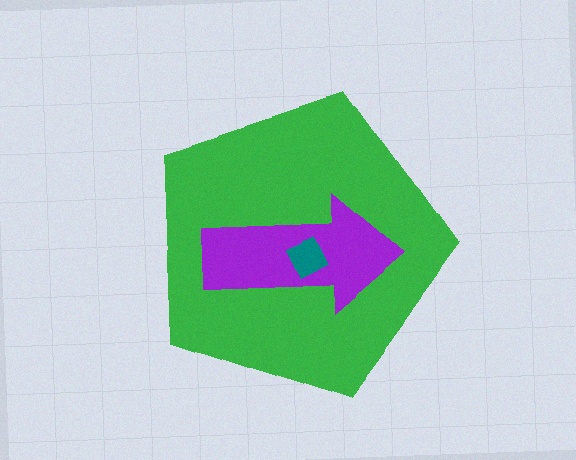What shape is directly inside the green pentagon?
The purple arrow.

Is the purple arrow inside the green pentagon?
Yes.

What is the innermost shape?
The teal diamond.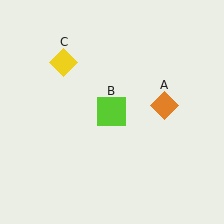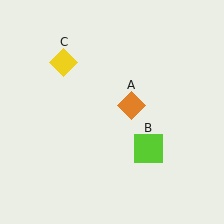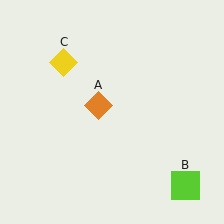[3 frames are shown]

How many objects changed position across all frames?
2 objects changed position: orange diamond (object A), lime square (object B).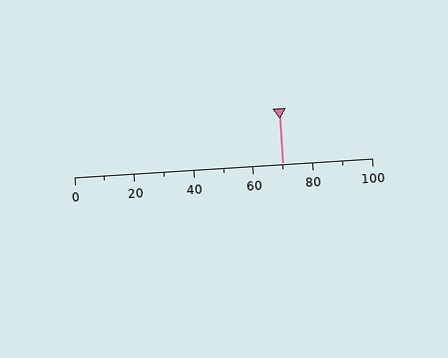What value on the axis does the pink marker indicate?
The marker indicates approximately 70.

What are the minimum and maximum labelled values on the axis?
The axis runs from 0 to 100.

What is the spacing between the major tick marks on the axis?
The major ticks are spaced 20 apart.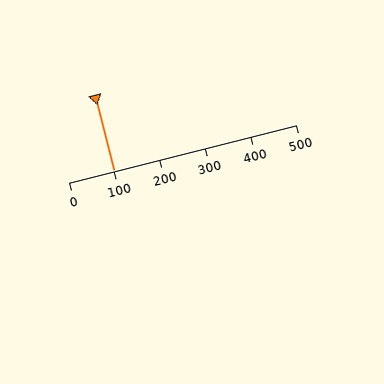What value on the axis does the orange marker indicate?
The marker indicates approximately 100.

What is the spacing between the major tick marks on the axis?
The major ticks are spaced 100 apart.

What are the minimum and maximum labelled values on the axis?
The axis runs from 0 to 500.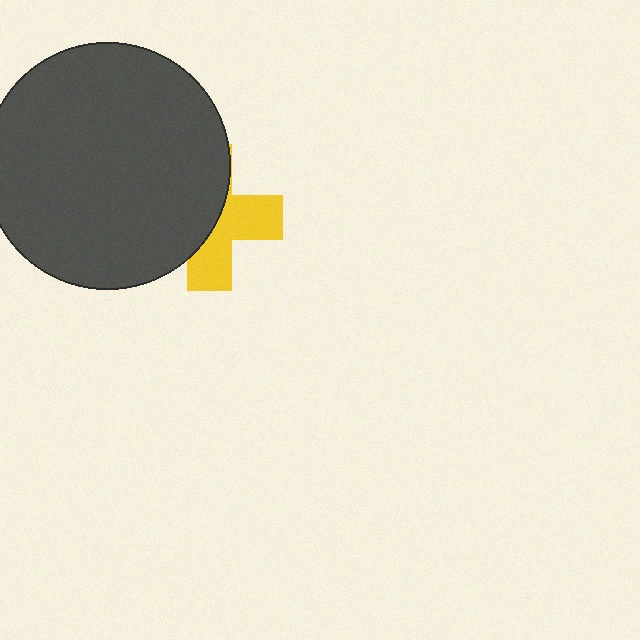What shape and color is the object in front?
The object in front is a dark gray circle.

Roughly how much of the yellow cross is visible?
A small part of it is visible (roughly 45%).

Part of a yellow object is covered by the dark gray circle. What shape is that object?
It is a cross.